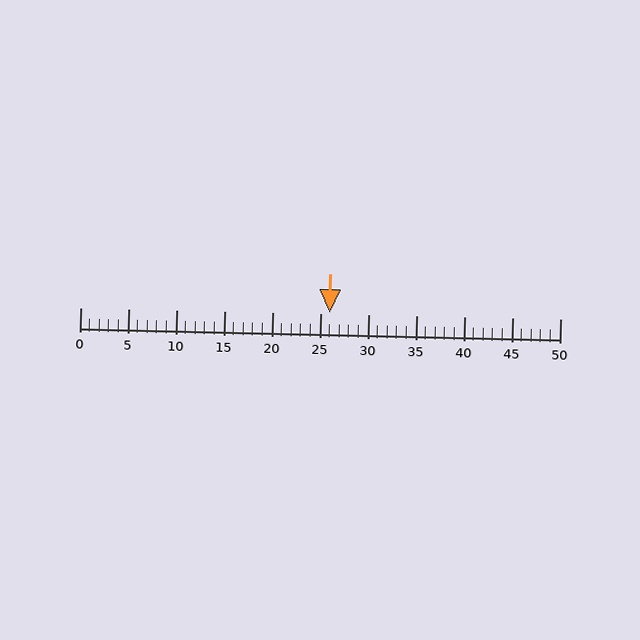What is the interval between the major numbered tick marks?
The major tick marks are spaced 5 units apart.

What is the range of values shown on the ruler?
The ruler shows values from 0 to 50.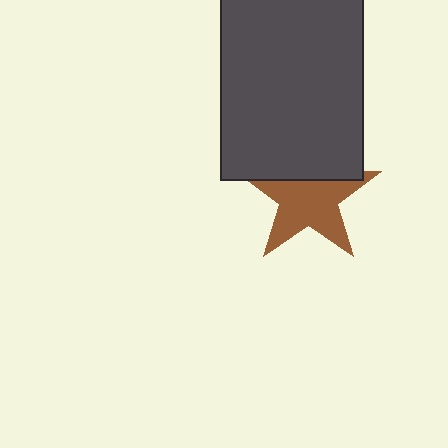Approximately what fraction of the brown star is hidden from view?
Roughly 33% of the brown star is hidden behind the dark gray rectangle.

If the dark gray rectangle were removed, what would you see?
You would see the complete brown star.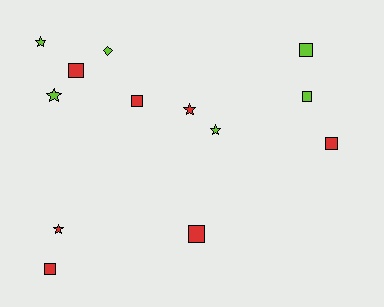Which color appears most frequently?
Red, with 7 objects.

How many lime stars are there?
There are 3 lime stars.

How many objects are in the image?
There are 13 objects.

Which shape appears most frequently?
Square, with 7 objects.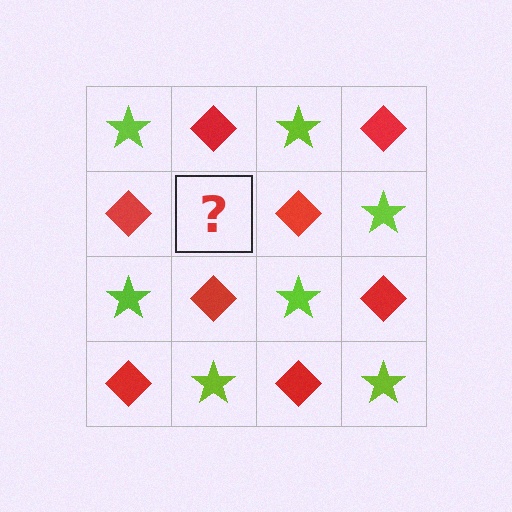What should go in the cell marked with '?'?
The missing cell should contain a lime star.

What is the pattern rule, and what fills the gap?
The rule is that it alternates lime star and red diamond in a checkerboard pattern. The gap should be filled with a lime star.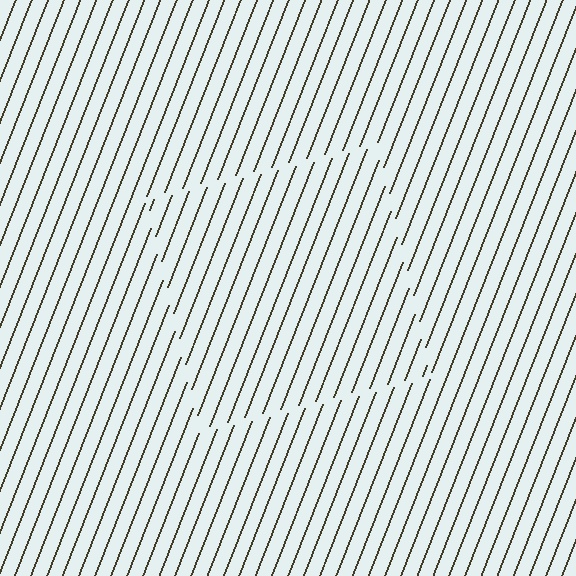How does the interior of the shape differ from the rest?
The interior of the shape contains the same grating, shifted by half a period — the contour is defined by the phase discontinuity where line-ends from the inner and outer gratings abut.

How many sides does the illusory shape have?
4 sides — the line-ends trace a square.